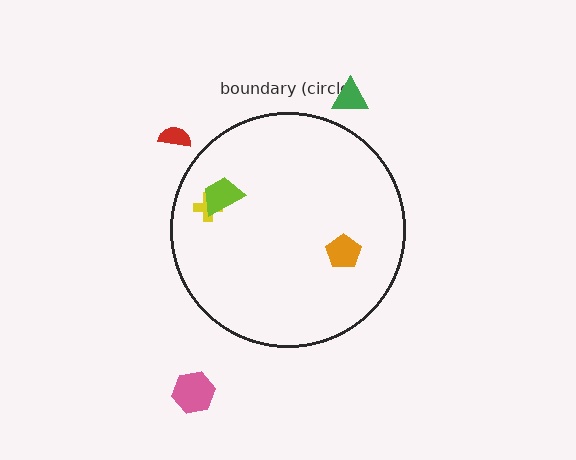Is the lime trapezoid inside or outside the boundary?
Inside.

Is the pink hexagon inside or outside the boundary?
Outside.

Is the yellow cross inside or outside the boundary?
Inside.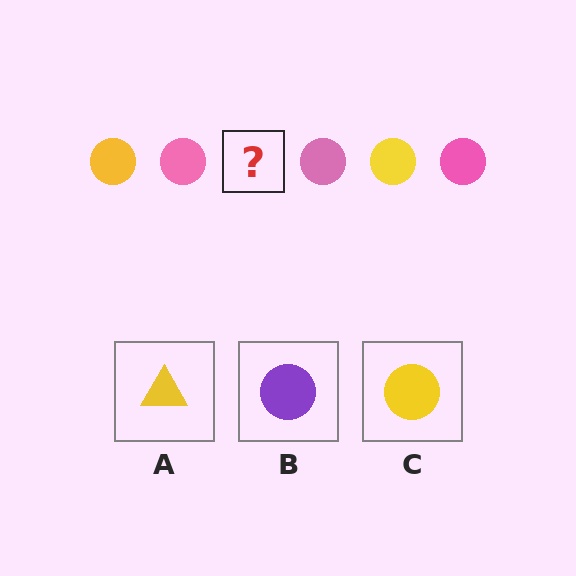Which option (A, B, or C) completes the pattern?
C.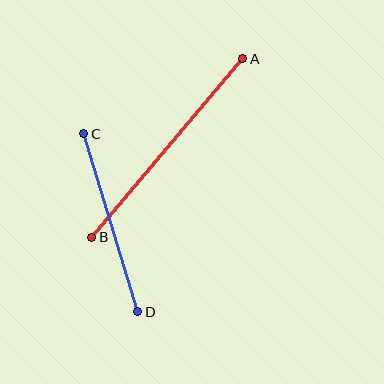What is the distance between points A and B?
The distance is approximately 234 pixels.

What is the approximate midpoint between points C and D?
The midpoint is at approximately (111, 223) pixels.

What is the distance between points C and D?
The distance is approximately 186 pixels.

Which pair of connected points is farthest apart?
Points A and B are farthest apart.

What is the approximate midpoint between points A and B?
The midpoint is at approximately (167, 148) pixels.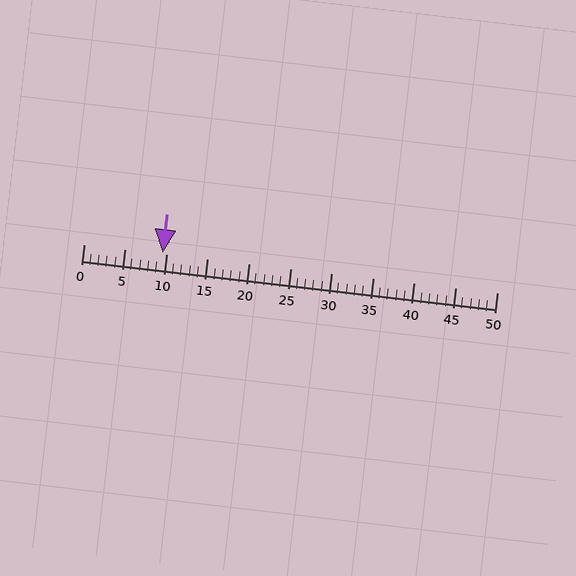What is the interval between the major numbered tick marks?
The major tick marks are spaced 5 units apart.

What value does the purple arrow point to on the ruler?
The purple arrow points to approximately 10.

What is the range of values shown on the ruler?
The ruler shows values from 0 to 50.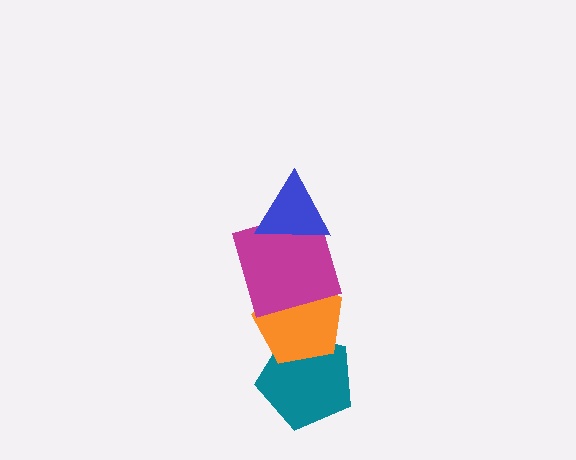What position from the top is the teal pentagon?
The teal pentagon is 4th from the top.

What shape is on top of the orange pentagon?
The magenta square is on top of the orange pentagon.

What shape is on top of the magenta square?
The blue triangle is on top of the magenta square.